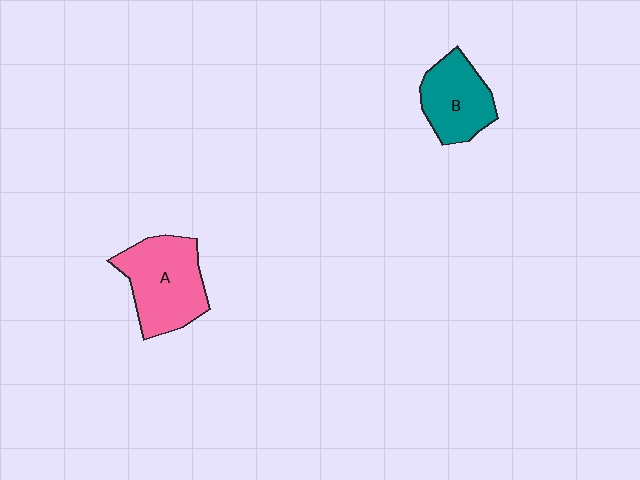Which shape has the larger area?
Shape A (pink).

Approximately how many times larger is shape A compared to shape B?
Approximately 1.3 times.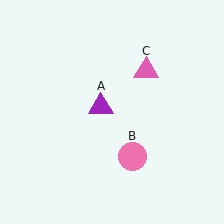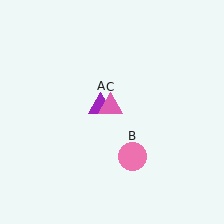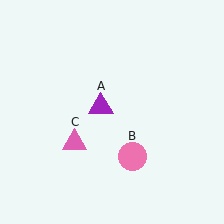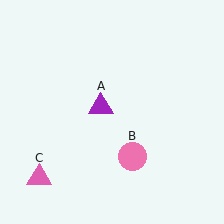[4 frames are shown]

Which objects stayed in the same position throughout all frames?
Purple triangle (object A) and pink circle (object B) remained stationary.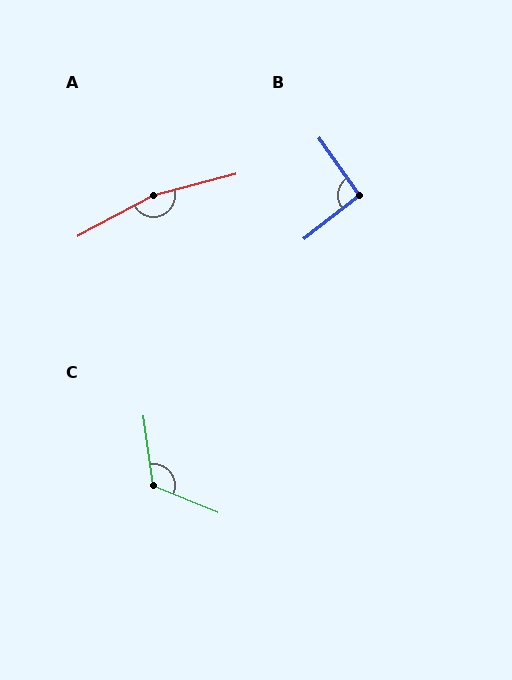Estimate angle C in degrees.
Approximately 120 degrees.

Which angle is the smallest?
B, at approximately 93 degrees.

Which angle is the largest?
A, at approximately 166 degrees.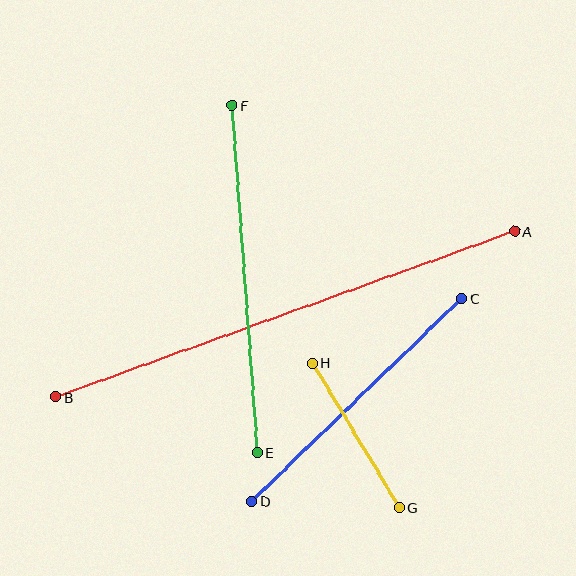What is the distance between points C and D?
The distance is approximately 292 pixels.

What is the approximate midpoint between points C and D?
The midpoint is at approximately (357, 400) pixels.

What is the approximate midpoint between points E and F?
The midpoint is at approximately (245, 279) pixels.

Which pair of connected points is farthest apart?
Points A and B are farthest apart.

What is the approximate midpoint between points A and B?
The midpoint is at approximately (285, 314) pixels.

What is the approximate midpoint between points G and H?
The midpoint is at approximately (356, 435) pixels.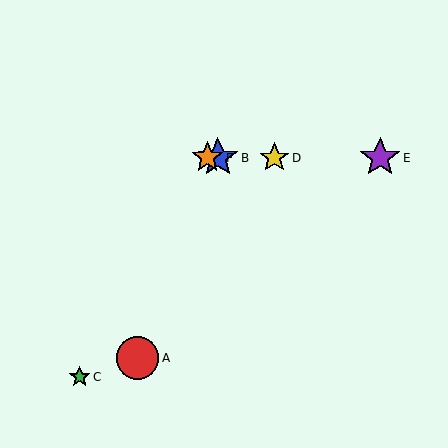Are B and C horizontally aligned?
No, B is at y≈158 and C is at y≈377.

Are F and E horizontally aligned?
Yes, both are at y≈158.